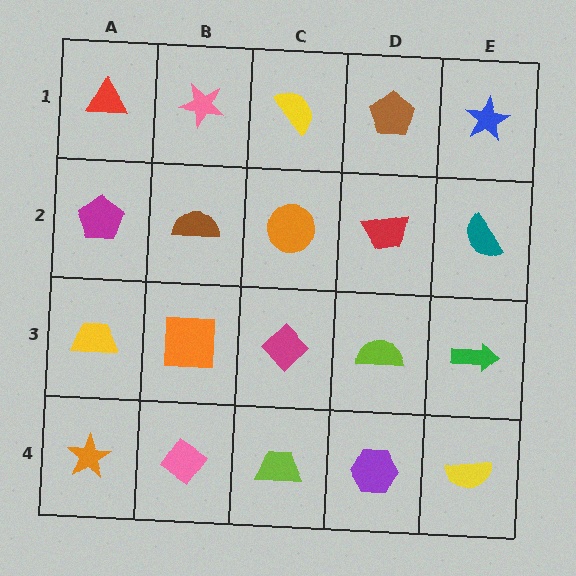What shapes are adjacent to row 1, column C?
An orange circle (row 2, column C), a pink star (row 1, column B), a brown pentagon (row 1, column D).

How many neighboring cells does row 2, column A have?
3.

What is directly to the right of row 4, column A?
A pink diamond.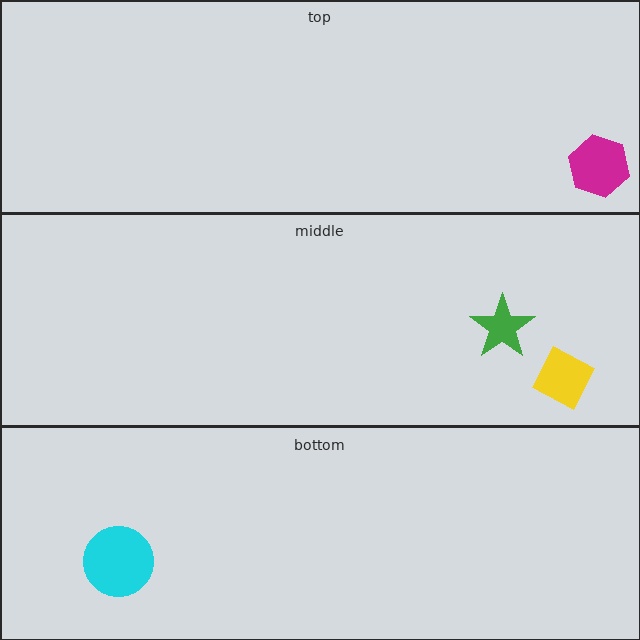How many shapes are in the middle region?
2.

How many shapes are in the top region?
1.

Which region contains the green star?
The middle region.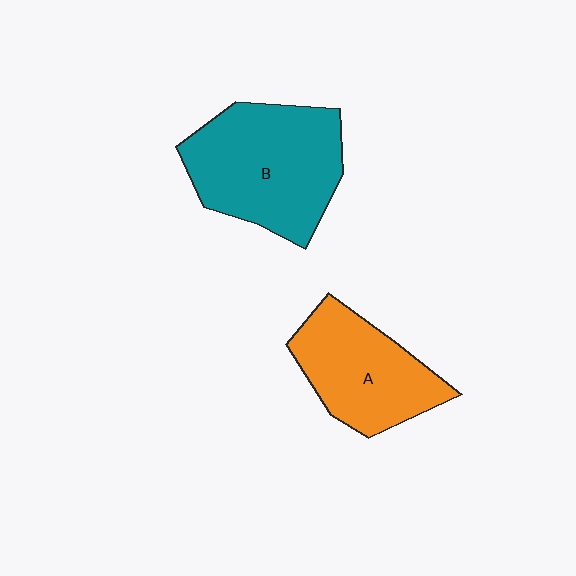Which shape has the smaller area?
Shape A (orange).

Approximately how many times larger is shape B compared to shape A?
Approximately 1.3 times.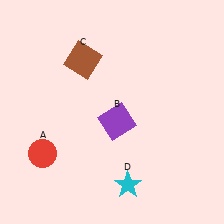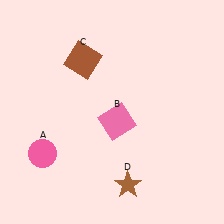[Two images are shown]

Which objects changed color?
A changed from red to pink. B changed from purple to pink. D changed from cyan to brown.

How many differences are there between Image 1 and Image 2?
There are 3 differences between the two images.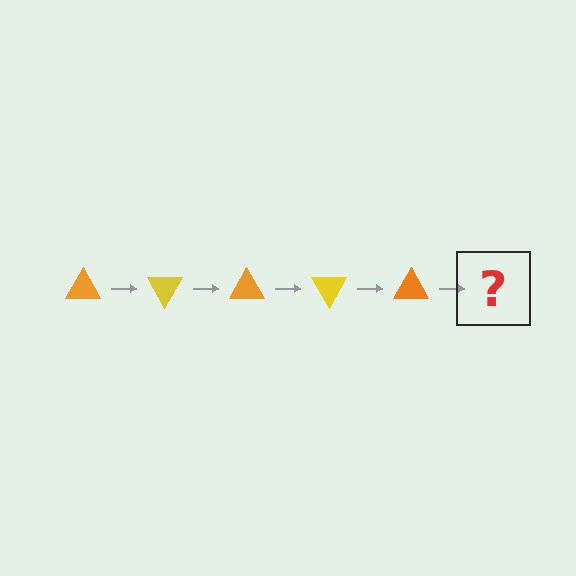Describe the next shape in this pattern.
It should be a yellow triangle, rotated 300 degrees from the start.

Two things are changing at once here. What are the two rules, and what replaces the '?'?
The two rules are that it rotates 60 degrees each step and the color cycles through orange and yellow. The '?' should be a yellow triangle, rotated 300 degrees from the start.